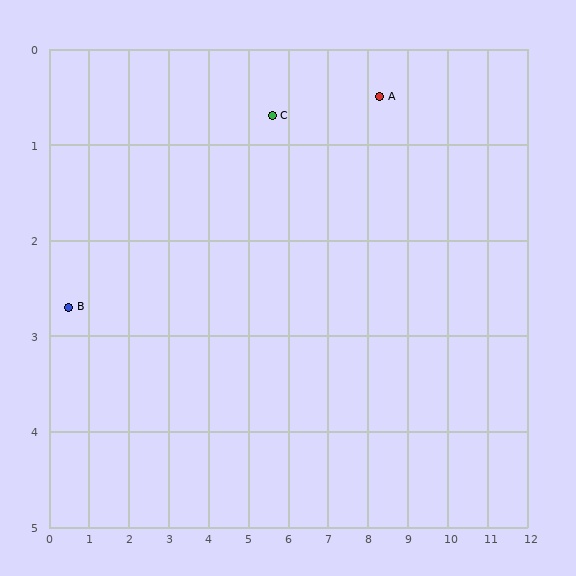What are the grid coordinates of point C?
Point C is at approximately (5.6, 0.7).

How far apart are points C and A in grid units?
Points C and A are about 2.7 grid units apart.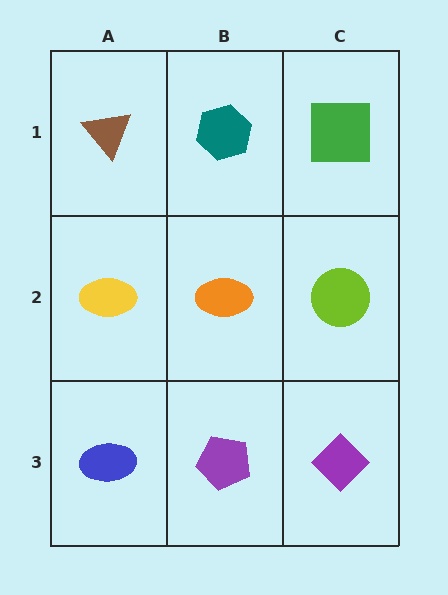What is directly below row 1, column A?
A yellow ellipse.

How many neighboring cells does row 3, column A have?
2.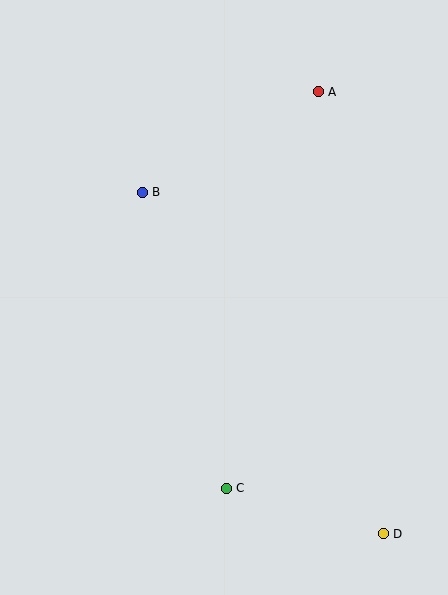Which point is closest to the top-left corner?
Point B is closest to the top-left corner.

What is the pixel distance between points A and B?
The distance between A and B is 203 pixels.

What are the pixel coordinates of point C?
Point C is at (226, 488).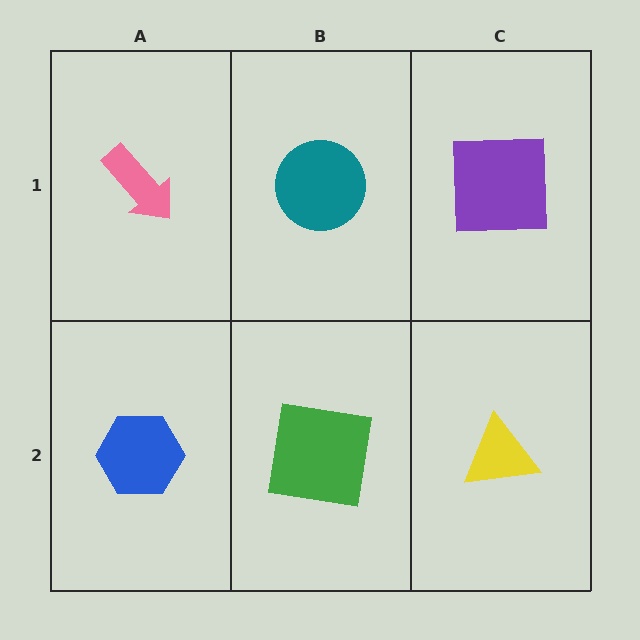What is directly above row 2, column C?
A purple square.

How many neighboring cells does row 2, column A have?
2.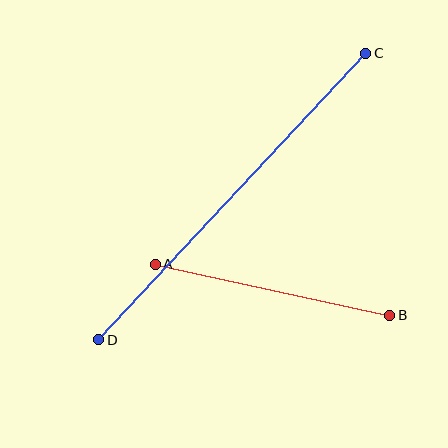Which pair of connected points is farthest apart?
Points C and D are farthest apart.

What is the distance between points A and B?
The distance is approximately 240 pixels.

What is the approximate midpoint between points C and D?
The midpoint is at approximately (232, 197) pixels.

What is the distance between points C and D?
The distance is approximately 392 pixels.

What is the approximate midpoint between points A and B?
The midpoint is at approximately (273, 290) pixels.